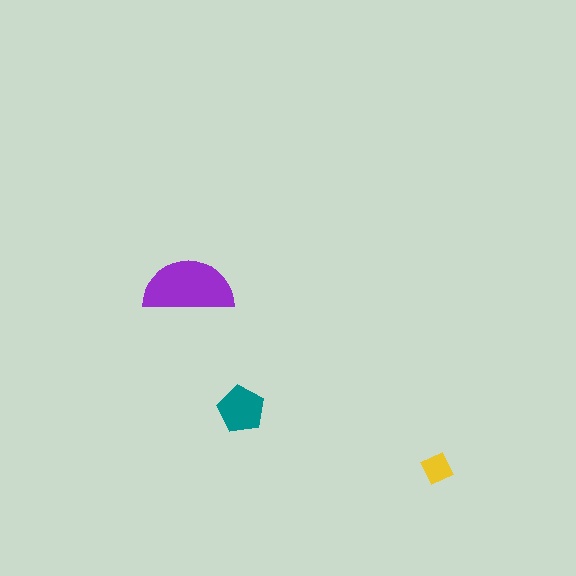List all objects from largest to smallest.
The purple semicircle, the teal pentagon, the yellow diamond.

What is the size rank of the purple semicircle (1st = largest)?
1st.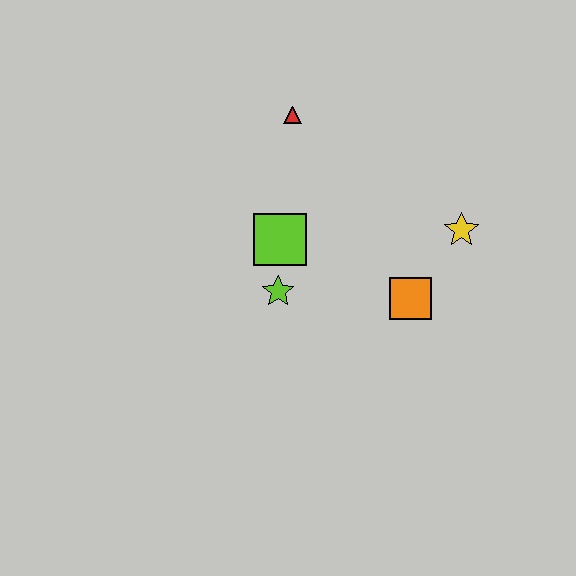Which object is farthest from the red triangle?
The orange square is farthest from the red triangle.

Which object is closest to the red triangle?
The lime square is closest to the red triangle.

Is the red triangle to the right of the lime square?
Yes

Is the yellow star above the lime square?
Yes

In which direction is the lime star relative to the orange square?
The lime star is to the left of the orange square.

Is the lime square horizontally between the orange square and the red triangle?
No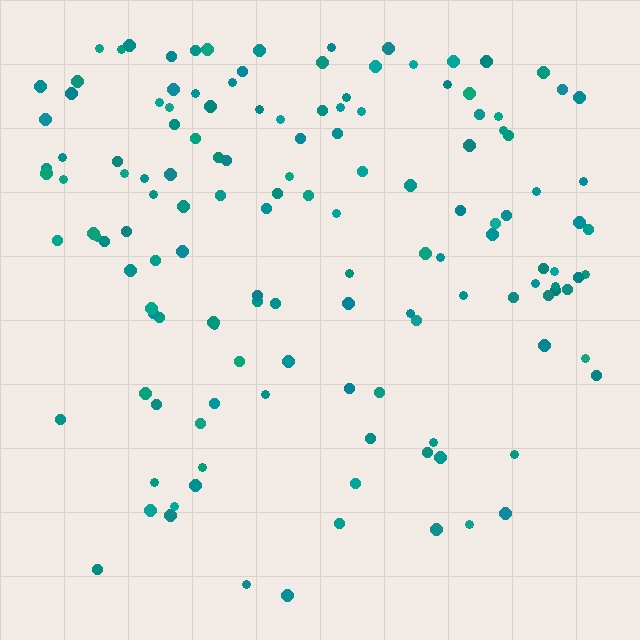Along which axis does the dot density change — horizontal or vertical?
Vertical.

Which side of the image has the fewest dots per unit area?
The bottom.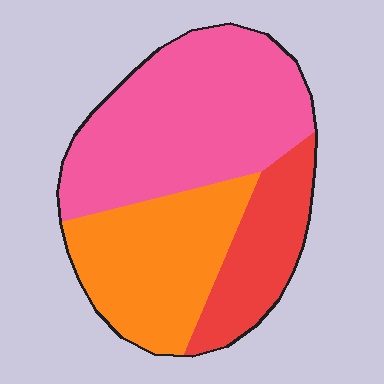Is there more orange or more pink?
Pink.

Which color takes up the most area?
Pink, at roughly 50%.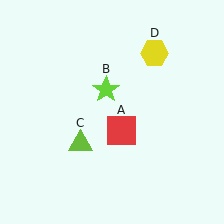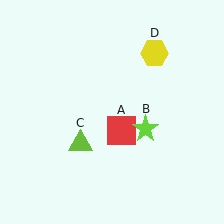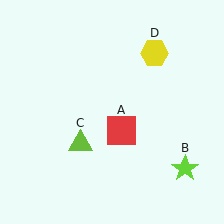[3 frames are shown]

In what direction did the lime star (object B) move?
The lime star (object B) moved down and to the right.